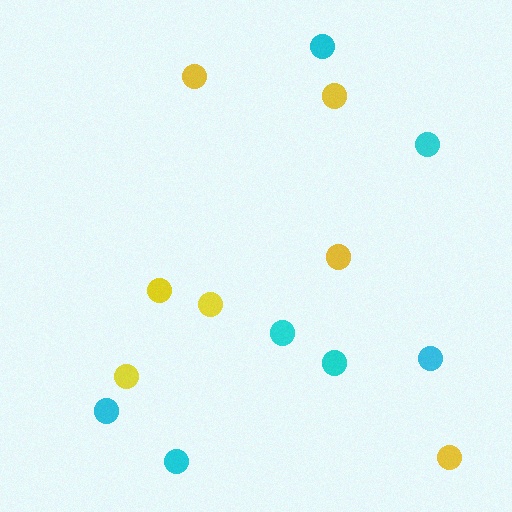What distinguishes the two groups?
There are 2 groups: one group of cyan circles (7) and one group of yellow circles (7).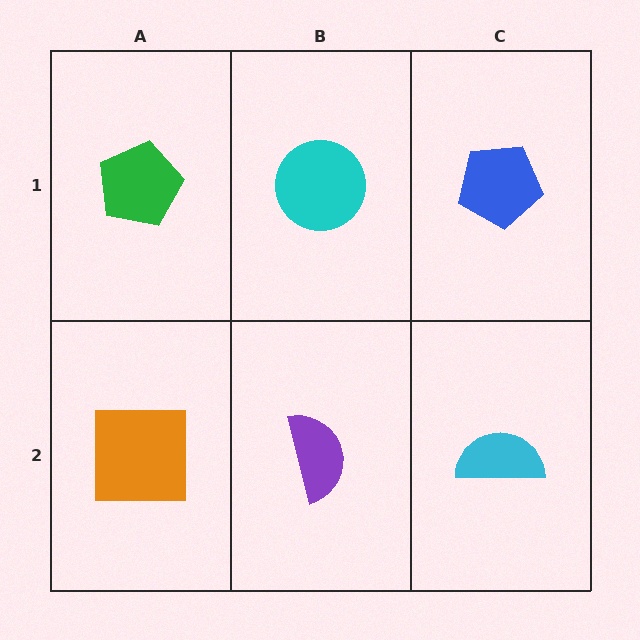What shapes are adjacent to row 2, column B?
A cyan circle (row 1, column B), an orange square (row 2, column A), a cyan semicircle (row 2, column C).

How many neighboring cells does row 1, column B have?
3.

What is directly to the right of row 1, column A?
A cyan circle.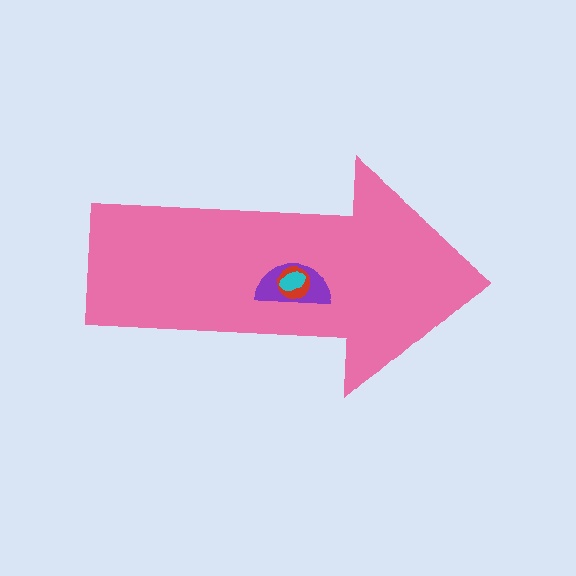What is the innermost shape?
The cyan ellipse.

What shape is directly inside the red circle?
The cyan ellipse.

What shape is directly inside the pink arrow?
The purple semicircle.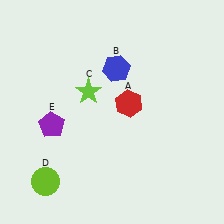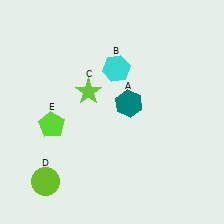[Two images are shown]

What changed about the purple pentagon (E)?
In Image 1, E is purple. In Image 2, it changed to lime.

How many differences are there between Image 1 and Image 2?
There are 3 differences between the two images.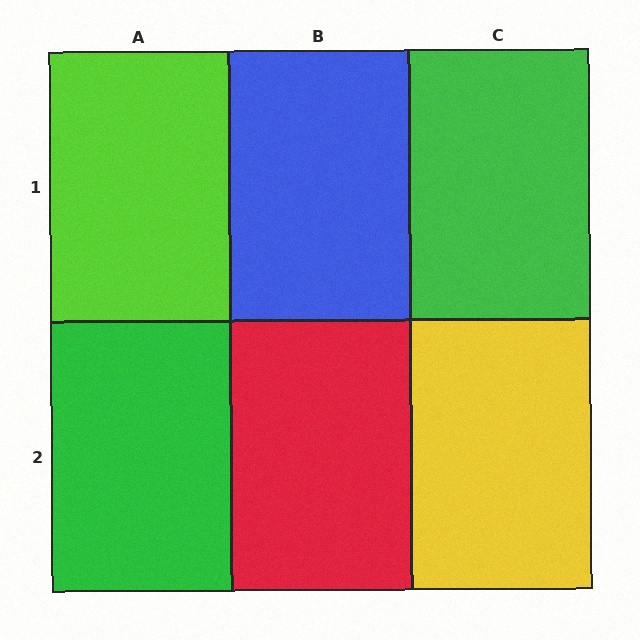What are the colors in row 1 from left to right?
Lime, blue, green.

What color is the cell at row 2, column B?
Red.